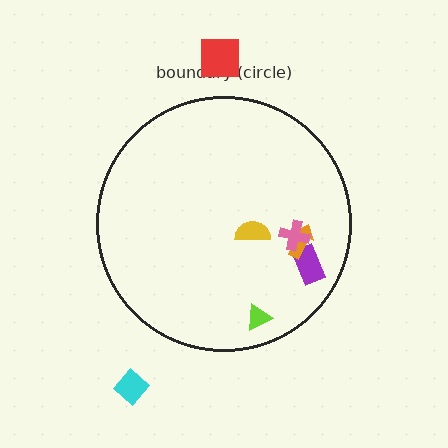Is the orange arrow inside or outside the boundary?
Inside.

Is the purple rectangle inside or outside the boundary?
Inside.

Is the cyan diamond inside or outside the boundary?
Outside.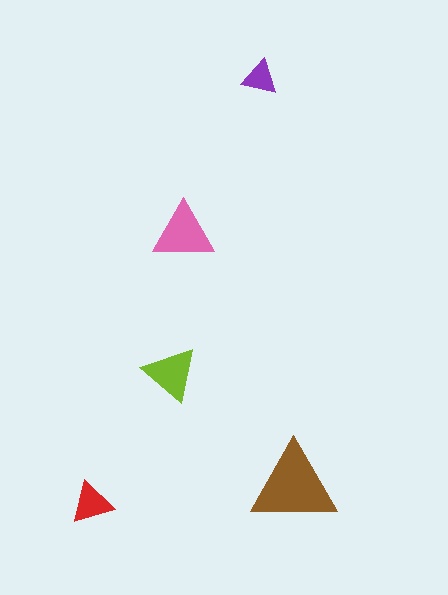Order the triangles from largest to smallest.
the brown one, the pink one, the lime one, the red one, the purple one.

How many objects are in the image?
There are 5 objects in the image.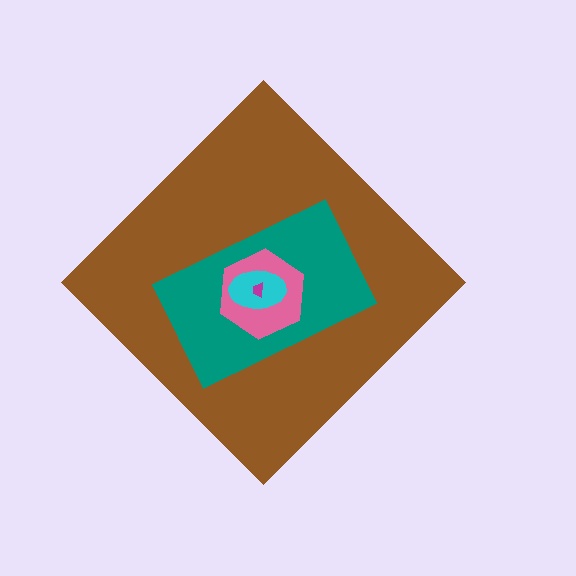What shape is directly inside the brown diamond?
The teal rectangle.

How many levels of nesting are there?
5.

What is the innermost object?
The magenta trapezoid.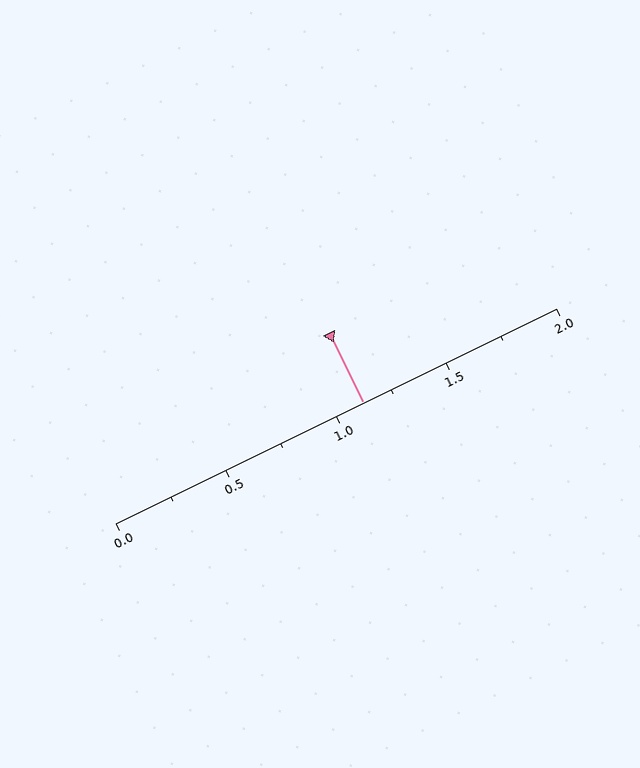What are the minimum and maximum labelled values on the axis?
The axis runs from 0.0 to 2.0.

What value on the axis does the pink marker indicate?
The marker indicates approximately 1.12.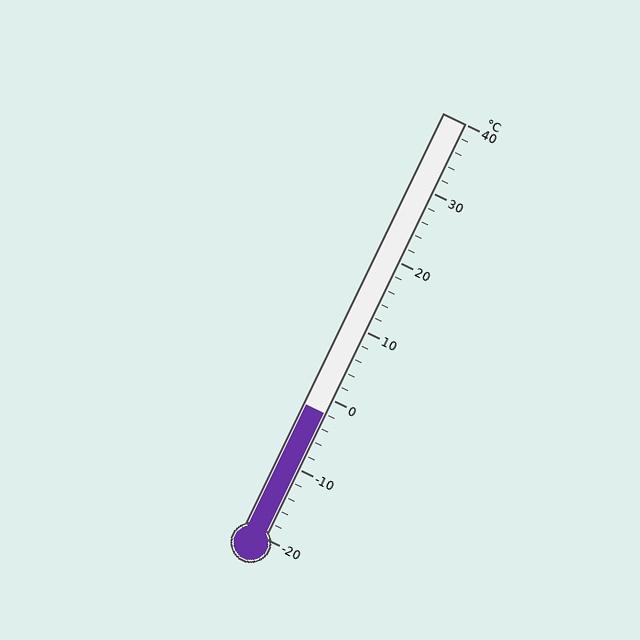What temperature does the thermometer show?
The thermometer shows approximately -2°C.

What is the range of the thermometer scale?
The thermometer scale ranges from -20°C to 40°C.